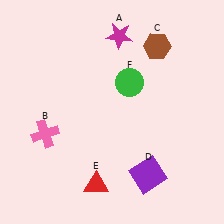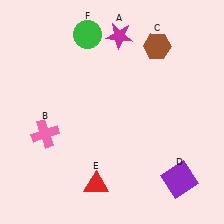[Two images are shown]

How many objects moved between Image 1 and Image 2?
2 objects moved between the two images.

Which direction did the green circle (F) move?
The green circle (F) moved up.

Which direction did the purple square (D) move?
The purple square (D) moved right.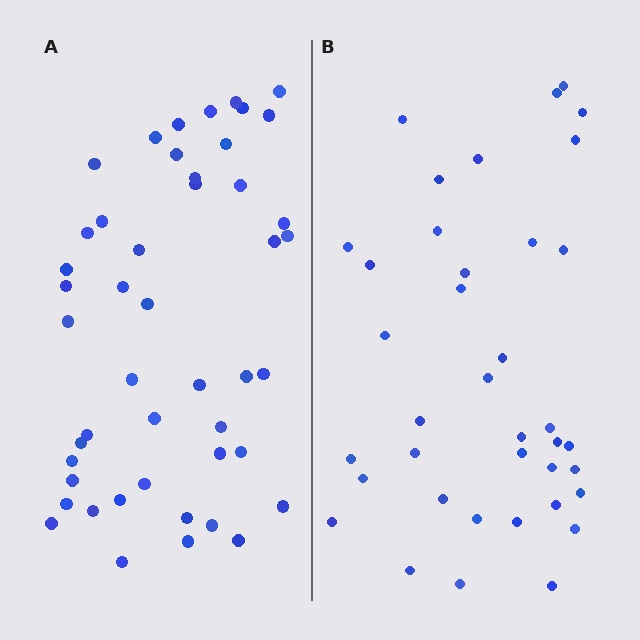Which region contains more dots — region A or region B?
Region A (the left region) has more dots.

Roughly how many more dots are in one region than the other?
Region A has roughly 8 or so more dots than region B.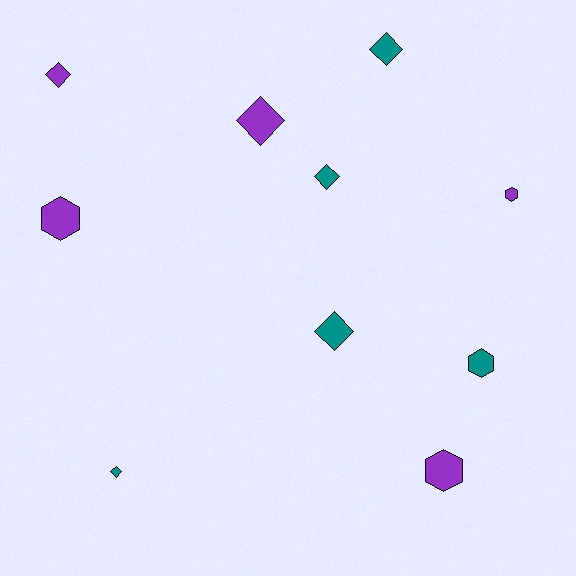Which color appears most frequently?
Purple, with 5 objects.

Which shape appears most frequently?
Diamond, with 6 objects.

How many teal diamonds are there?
There are 4 teal diamonds.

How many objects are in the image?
There are 10 objects.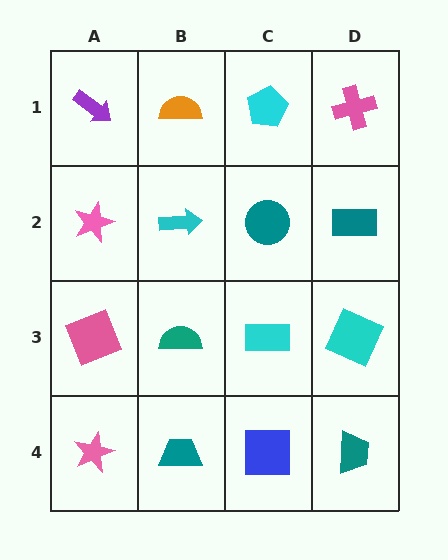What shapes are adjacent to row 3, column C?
A teal circle (row 2, column C), a blue square (row 4, column C), a teal semicircle (row 3, column B), a cyan square (row 3, column D).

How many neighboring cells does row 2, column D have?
3.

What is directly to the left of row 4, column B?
A pink star.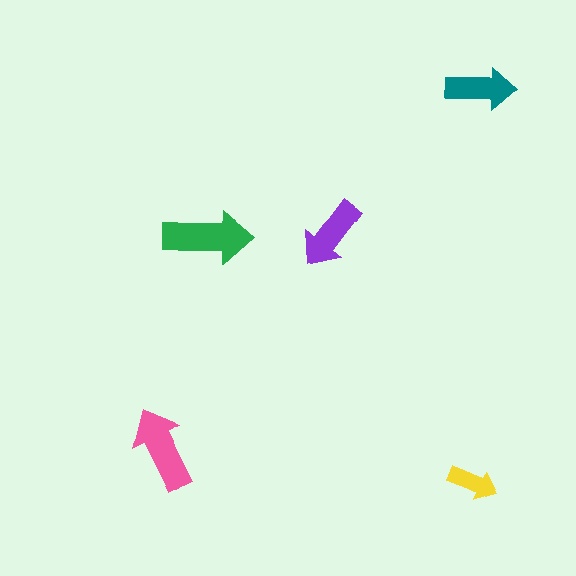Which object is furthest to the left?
The pink arrow is leftmost.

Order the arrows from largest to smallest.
the green one, the pink one, the purple one, the teal one, the yellow one.